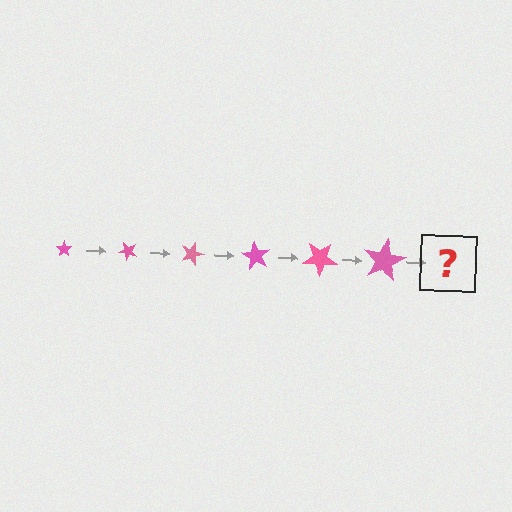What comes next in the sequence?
The next element should be a star, larger than the previous one and rotated 270 degrees from the start.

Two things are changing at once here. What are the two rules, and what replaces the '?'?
The two rules are that the star grows larger each step and it rotates 45 degrees each step. The '?' should be a star, larger than the previous one and rotated 270 degrees from the start.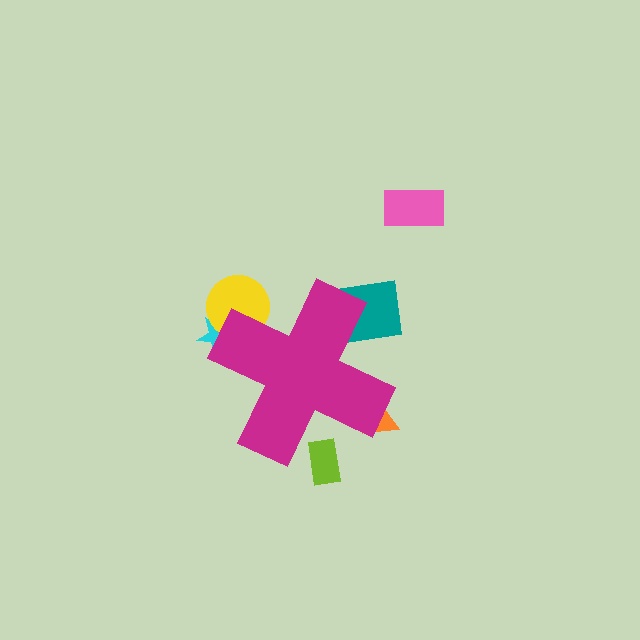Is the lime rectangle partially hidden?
Yes, the lime rectangle is partially hidden behind the magenta cross.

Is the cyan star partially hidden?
Yes, the cyan star is partially hidden behind the magenta cross.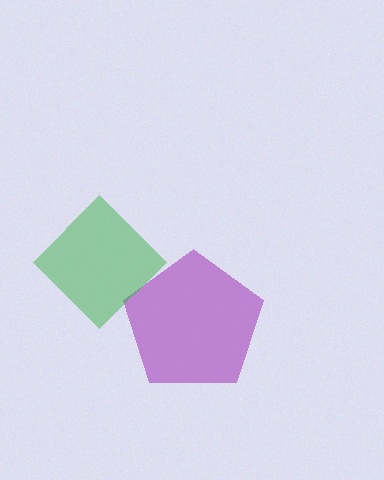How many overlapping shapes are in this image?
There are 2 overlapping shapes in the image.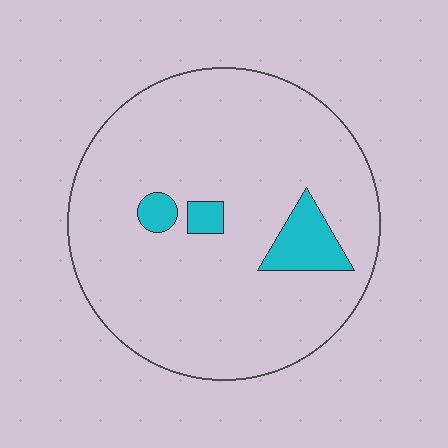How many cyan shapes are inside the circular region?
3.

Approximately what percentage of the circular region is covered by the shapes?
Approximately 10%.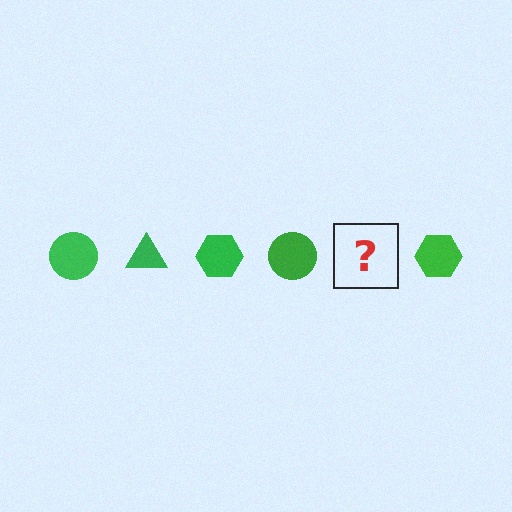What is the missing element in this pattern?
The missing element is a green triangle.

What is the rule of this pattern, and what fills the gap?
The rule is that the pattern cycles through circle, triangle, hexagon shapes in green. The gap should be filled with a green triangle.